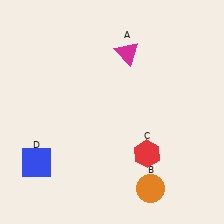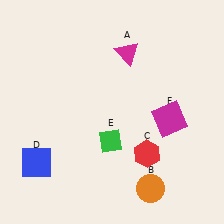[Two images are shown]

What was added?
A green diamond (E), a magenta square (F) were added in Image 2.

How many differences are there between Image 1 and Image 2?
There are 2 differences between the two images.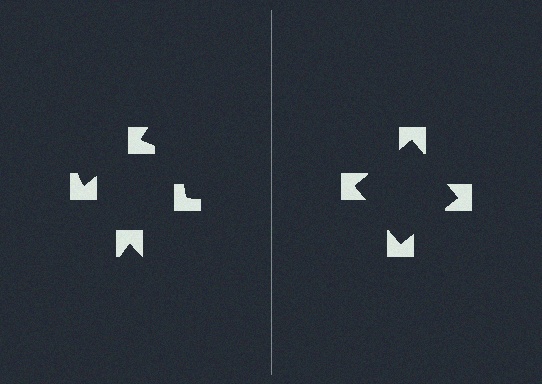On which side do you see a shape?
An illusory square appears on the right side. On the left side the wedge cuts are rotated, so no coherent shape forms.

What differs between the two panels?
The notched squares are positioned identically on both sides; only the wedge orientations differ. On the right they align to a square; on the left they are misaligned.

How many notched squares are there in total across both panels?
8 — 4 on each side.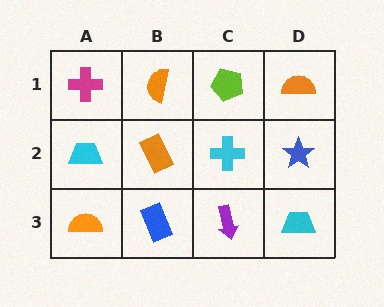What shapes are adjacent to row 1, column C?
A cyan cross (row 2, column C), an orange semicircle (row 1, column B), an orange semicircle (row 1, column D).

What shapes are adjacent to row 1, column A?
A cyan trapezoid (row 2, column A), an orange semicircle (row 1, column B).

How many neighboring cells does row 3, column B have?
3.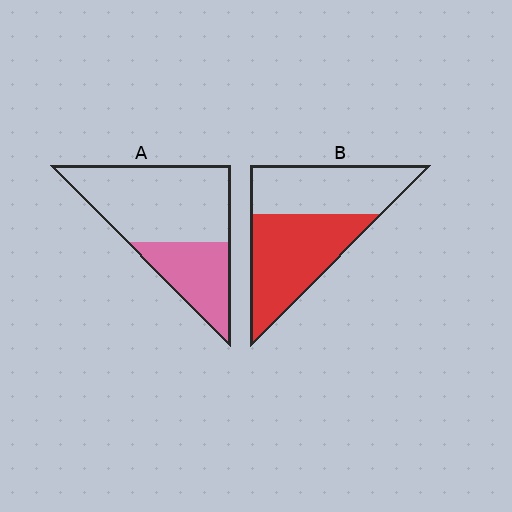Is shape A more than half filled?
No.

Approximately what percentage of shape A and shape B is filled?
A is approximately 35% and B is approximately 55%.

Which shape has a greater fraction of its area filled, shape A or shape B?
Shape B.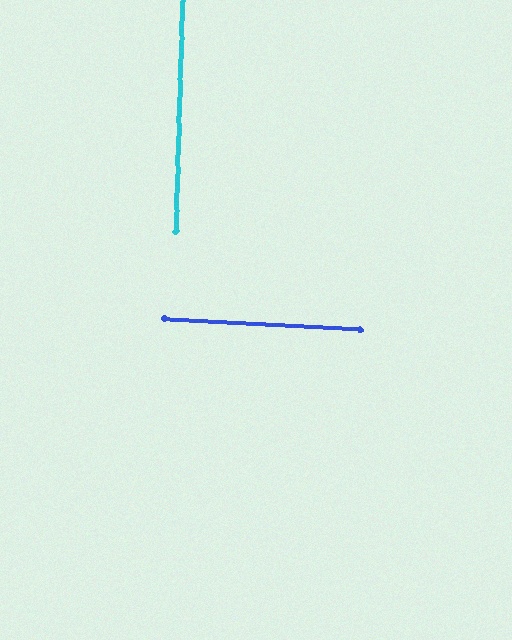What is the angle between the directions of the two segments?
Approximately 88 degrees.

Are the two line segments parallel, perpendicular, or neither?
Perpendicular — they meet at approximately 88°.